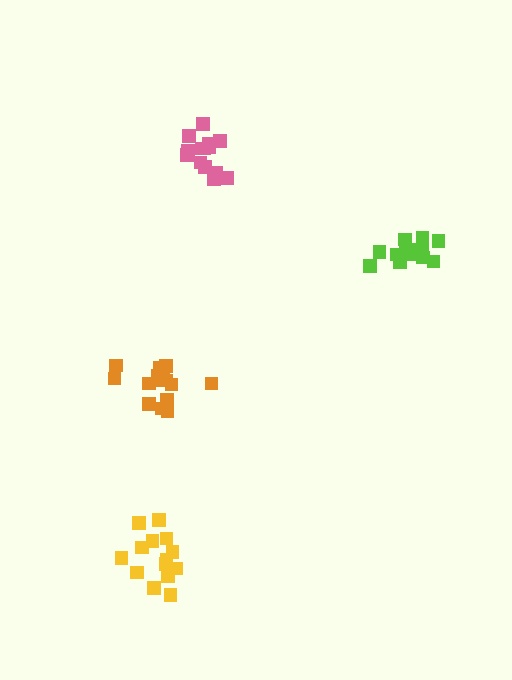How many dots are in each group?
Group 1: 15 dots, Group 2: 13 dots, Group 3: 14 dots, Group 4: 14 dots (56 total).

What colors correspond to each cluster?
The clusters are colored: orange, lime, pink, yellow.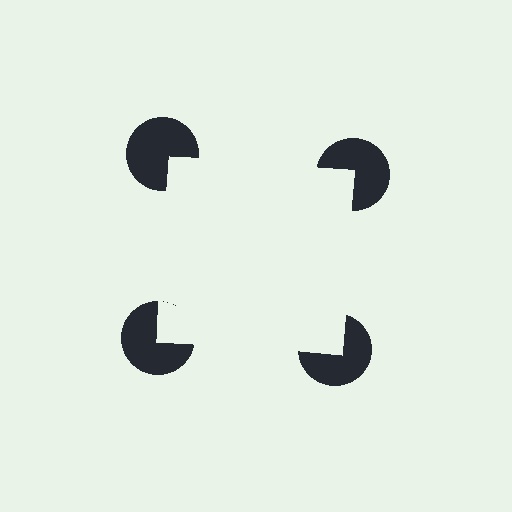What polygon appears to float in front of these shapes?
An illusory square — its edges are inferred from the aligned wedge cuts in the pac-man discs, not physically drawn.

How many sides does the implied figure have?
4 sides.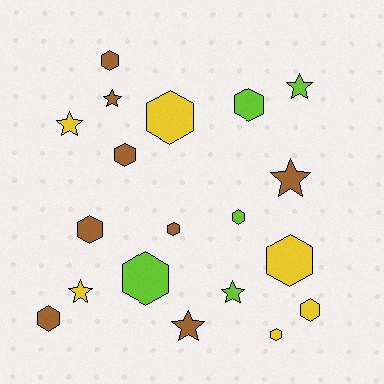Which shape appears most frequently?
Hexagon, with 12 objects.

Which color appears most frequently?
Brown, with 8 objects.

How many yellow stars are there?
There are 2 yellow stars.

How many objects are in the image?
There are 19 objects.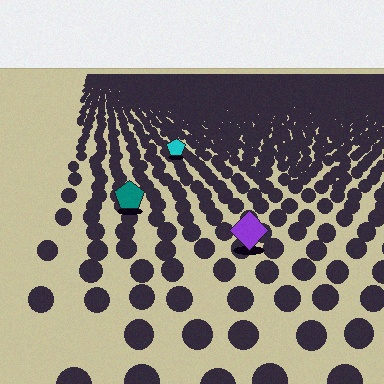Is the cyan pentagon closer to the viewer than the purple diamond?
No. The purple diamond is closer — you can tell from the texture gradient: the ground texture is coarser near it.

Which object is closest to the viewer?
The purple diamond is closest. The texture marks near it are larger and more spread out.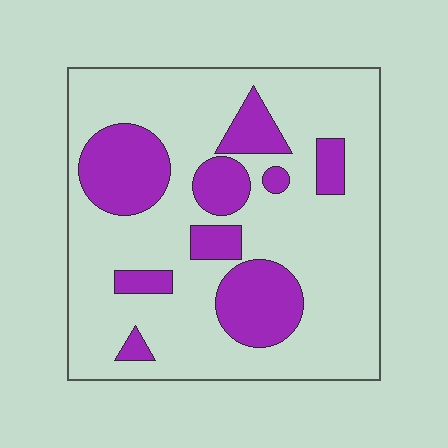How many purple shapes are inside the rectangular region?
9.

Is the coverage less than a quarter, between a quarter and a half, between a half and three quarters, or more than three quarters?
Between a quarter and a half.